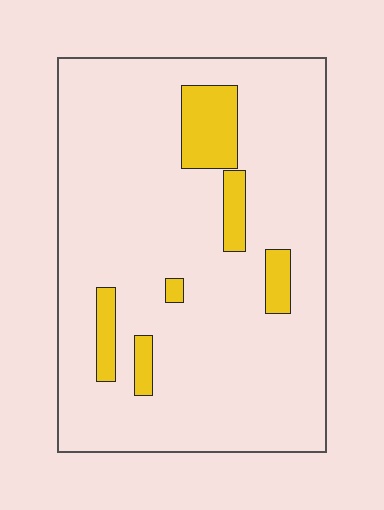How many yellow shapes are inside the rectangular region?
6.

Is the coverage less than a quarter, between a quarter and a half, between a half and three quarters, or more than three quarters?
Less than a quarter.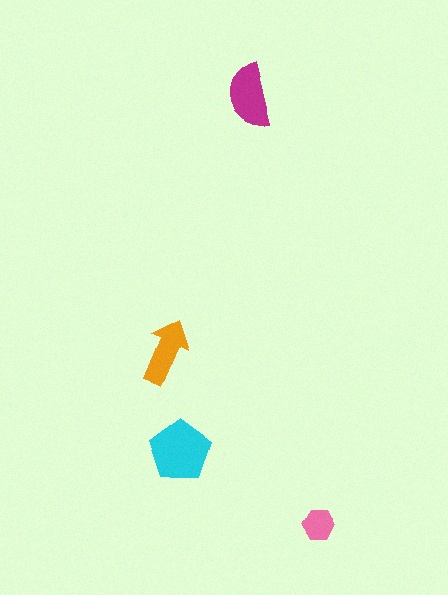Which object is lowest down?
The pink hexagon is bottommost.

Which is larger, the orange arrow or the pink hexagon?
The orange arrow.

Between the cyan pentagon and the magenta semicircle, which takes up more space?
The cyan pentagon.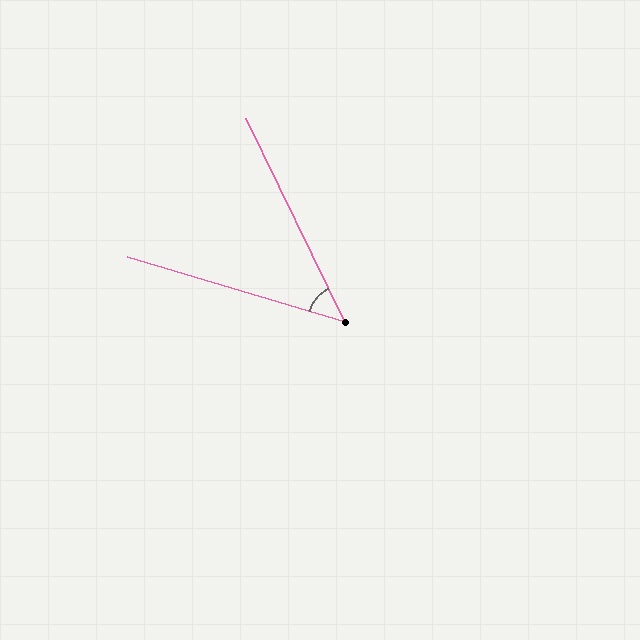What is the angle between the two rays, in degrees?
Approximately 48 degrees.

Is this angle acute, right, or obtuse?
It is acute.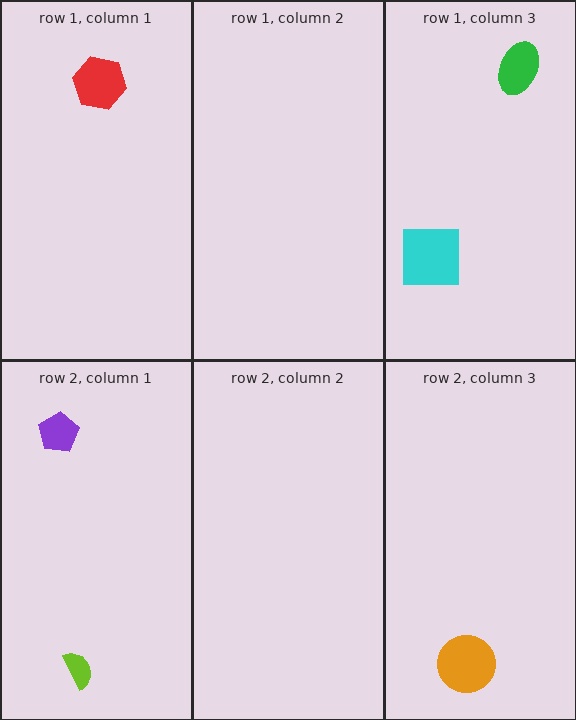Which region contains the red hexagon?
The row 1, column 1 region.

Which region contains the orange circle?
The row 2, column 3 region.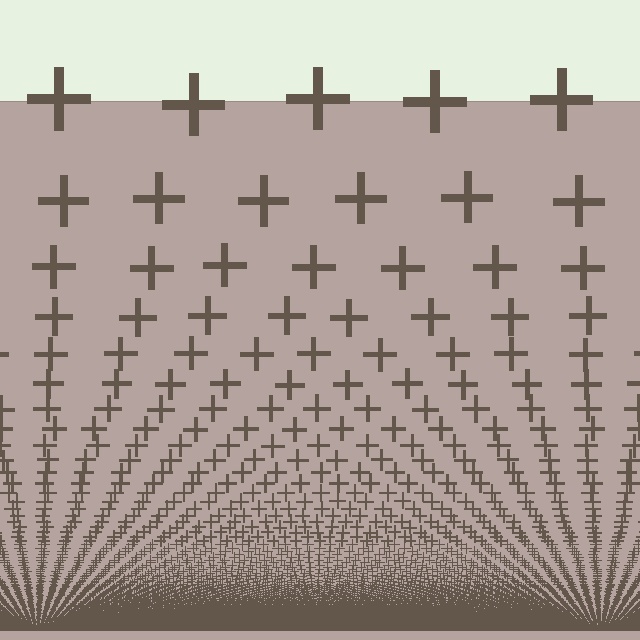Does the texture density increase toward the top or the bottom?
Density increases toward the bottom.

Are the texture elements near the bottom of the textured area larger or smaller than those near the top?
Smaller. The gradient is inverted — elements near the bottom are smaller and denser.